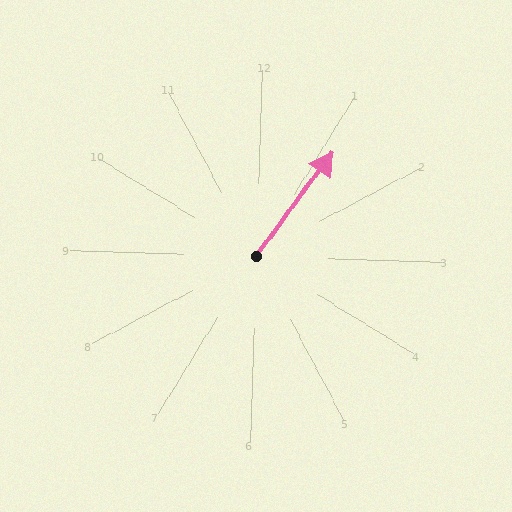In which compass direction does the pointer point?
Northeast.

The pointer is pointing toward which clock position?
Roughly 1 o'clock.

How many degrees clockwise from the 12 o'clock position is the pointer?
Approximately 35 degrees.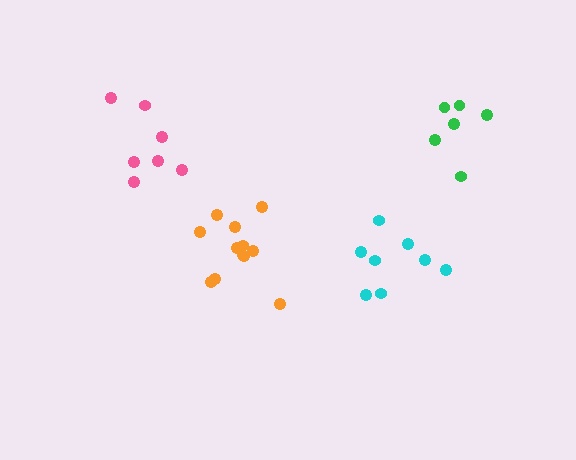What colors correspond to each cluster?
The clusters are colored: pink, orange, green, cyan.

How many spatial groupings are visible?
There are 4 spatial groupings.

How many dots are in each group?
Group 1: 7 dots, Group 2: 12 dots, Group 3: 6 dots, Group 4: 8 dots (33 total).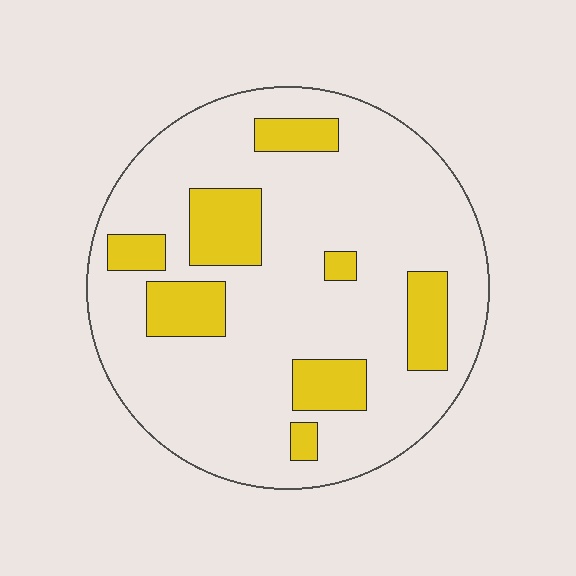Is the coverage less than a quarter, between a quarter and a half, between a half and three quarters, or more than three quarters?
Less than a quarter.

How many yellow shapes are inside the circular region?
8.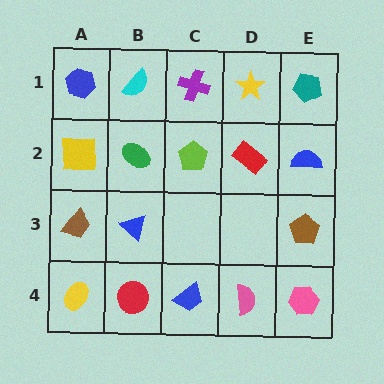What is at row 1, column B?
A cyan semicircle.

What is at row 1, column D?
A yellow star.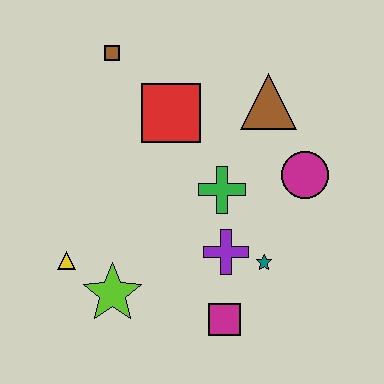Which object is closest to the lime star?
The yellow triangle is closest to the lime star.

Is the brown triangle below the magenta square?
No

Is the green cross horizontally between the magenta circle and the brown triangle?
No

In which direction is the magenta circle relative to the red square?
The magenta circle is to the right of the red square.